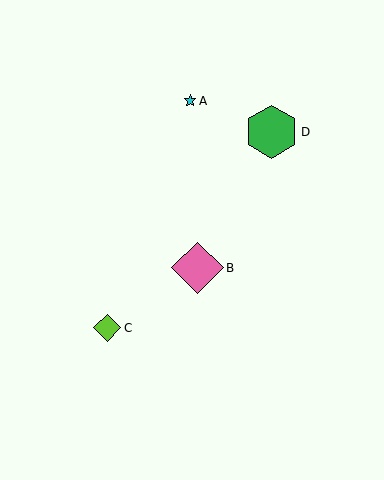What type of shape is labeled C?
Shape C is a lime diamond.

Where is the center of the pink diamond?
The center of the pink diamond is at (198, 268).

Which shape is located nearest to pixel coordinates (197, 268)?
The pink diamond (labeled B) at (198, 268) is nearest to that location.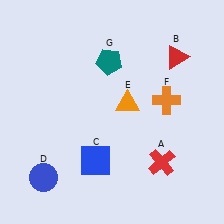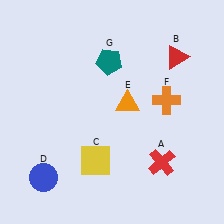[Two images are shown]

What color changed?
The square (C) changed from blue in Image 1 to yellow in Image 2.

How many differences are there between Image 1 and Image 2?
There is 1 difference between the two images.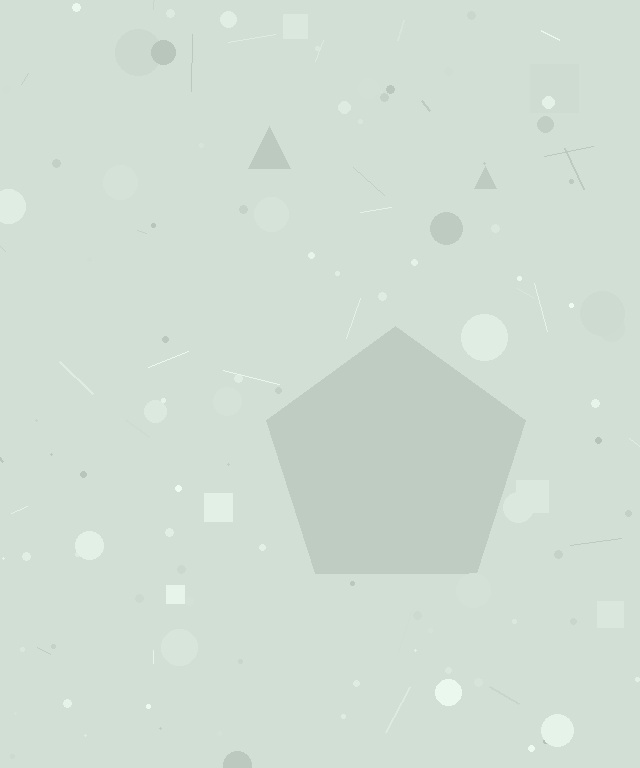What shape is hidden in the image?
A pentagon is hidden in the image.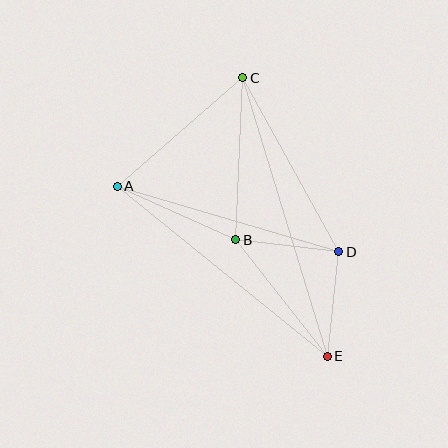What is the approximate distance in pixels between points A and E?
The distance between A and E is approximately 270 pixels.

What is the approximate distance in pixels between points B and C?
The distance between B and C is approximately 162 pixels.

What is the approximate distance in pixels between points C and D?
The distance between C and D is approximately 199 pixels.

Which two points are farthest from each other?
Points C and E are farthest from each other.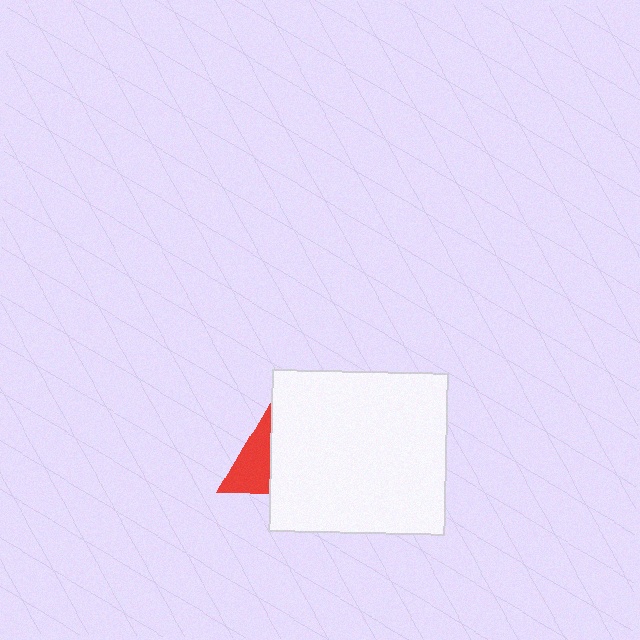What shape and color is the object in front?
The object in front is a white rectangle.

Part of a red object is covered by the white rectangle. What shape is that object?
It is a triangle.